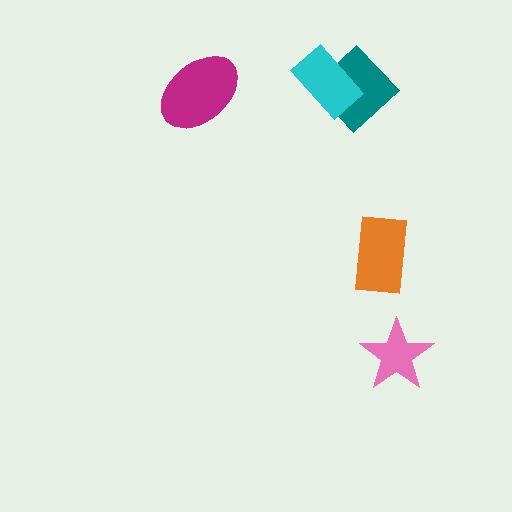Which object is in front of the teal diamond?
The cyan rectangle is in front of the teal diamond.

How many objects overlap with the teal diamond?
1 object overlaps with the teal diamond.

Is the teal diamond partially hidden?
Yes, it is partially covered by another shape.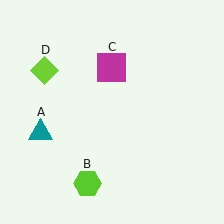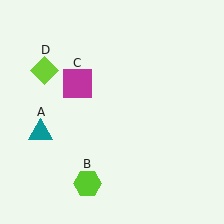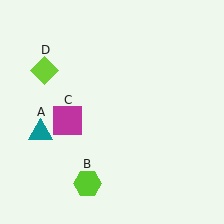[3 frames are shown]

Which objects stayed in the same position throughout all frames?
Teal triangle (object A) and lime hexagon (object B) and lime diamond (object D) remained stationary.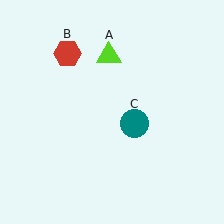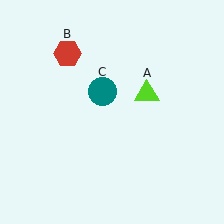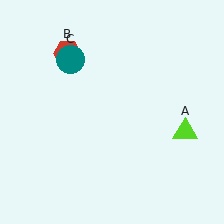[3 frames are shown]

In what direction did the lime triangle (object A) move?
The lime triangle (object A) moved down and to the right.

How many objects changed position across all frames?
2 objects changed position: lime triangle (object A), teal circle (object C).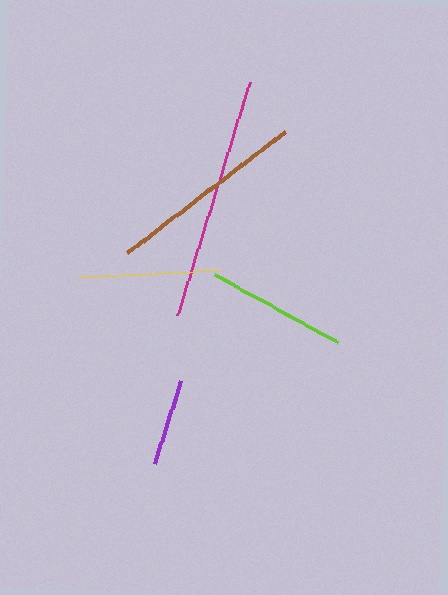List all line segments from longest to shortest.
From longest to shortest: magenta, brown, lime, yellow, purple.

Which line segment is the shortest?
The purple line is the shortest at approximately 87 pixels.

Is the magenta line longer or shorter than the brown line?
The magenta line is longer than the brown line.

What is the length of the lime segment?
The lime segment is approximately 140 pixels long.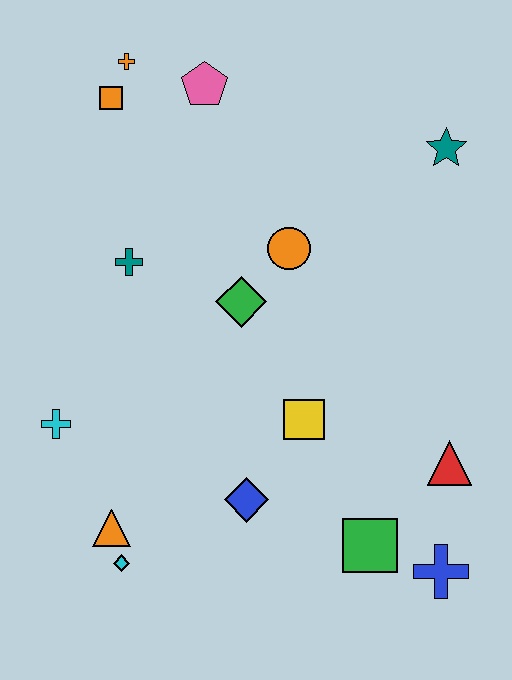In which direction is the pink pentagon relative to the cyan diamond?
The pink pentagon is above the cyan diamond.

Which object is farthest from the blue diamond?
The orange cross is farthest from the blue diamond.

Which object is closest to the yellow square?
The blue diamond is closest to the yellow square.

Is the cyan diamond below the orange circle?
Yes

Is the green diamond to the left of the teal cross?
No